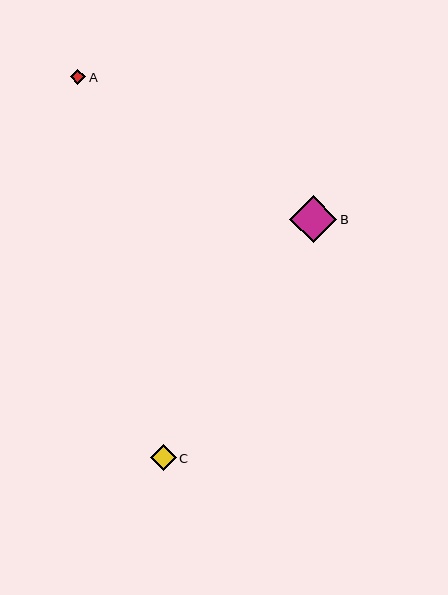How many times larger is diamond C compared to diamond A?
Diamond C is approximately 1.7 times the size of diamond A.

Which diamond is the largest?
Diamond B is the largest with a size of approximately 47 pixels.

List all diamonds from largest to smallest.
From largest to smallest: B, C, A.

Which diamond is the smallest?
Diamond A is the smallest with a size of approximately 16 pixels.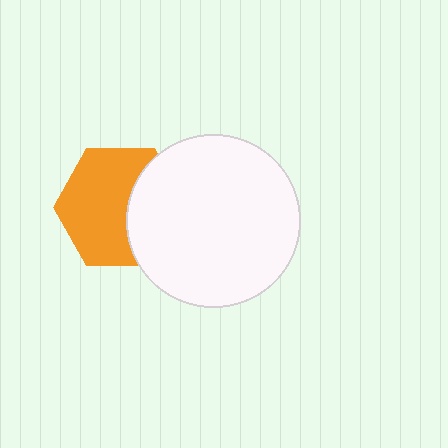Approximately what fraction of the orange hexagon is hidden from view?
Roughly 36% of the orange hexagon is hidden behind the white circle.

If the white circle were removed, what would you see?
You would see the complete orange hexagon.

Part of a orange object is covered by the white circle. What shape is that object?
It is a hexagon.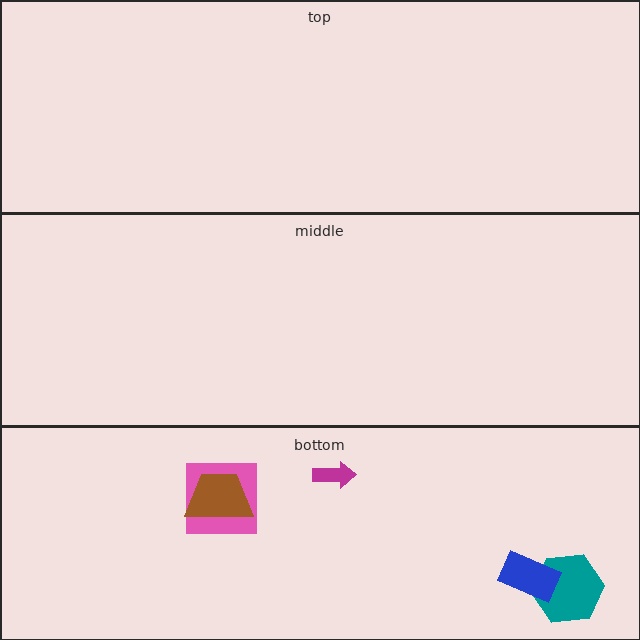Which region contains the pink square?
The bottom region.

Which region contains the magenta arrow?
The bottom region.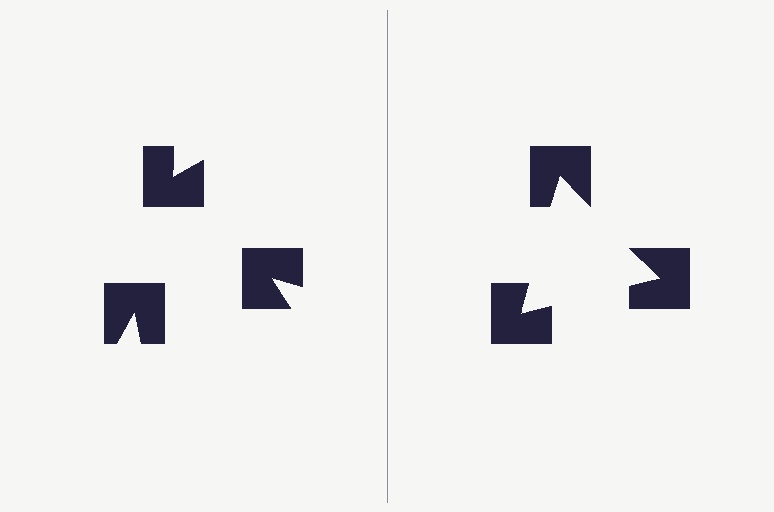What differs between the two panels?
The notched squares are positioned identically on both sides; only the wedge orientations differ. On the right they align to a triangle; on the left they are misaligned.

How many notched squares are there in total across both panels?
6 — 3 on each side.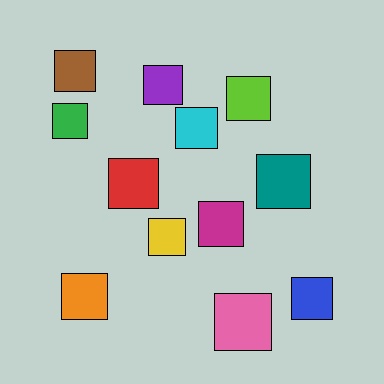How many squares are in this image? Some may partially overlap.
There are 12 squares.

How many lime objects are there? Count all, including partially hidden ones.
There is 1 lime object.